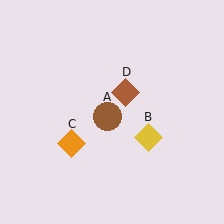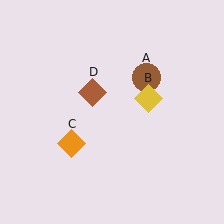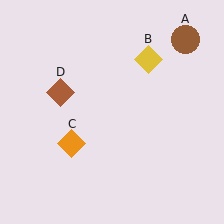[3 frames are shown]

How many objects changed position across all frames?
3 objects changed position: brown circle (object A), yellow diamond (object B), brown diamond (object D).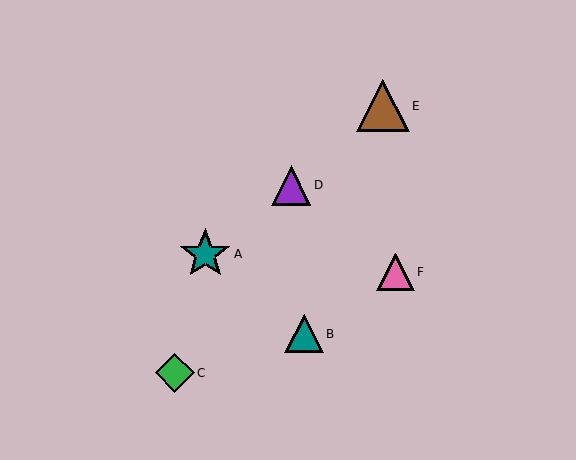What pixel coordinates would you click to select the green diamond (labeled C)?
Click at (175, 373) to select the green diamond C.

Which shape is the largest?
The brown triangle (labeled E) is the largest.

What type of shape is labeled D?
Shape D is a purple triangle.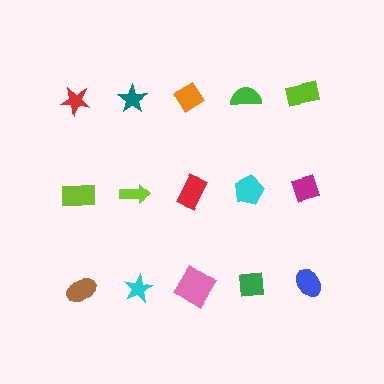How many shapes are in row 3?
5 shapes.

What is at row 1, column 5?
A lime rectangle.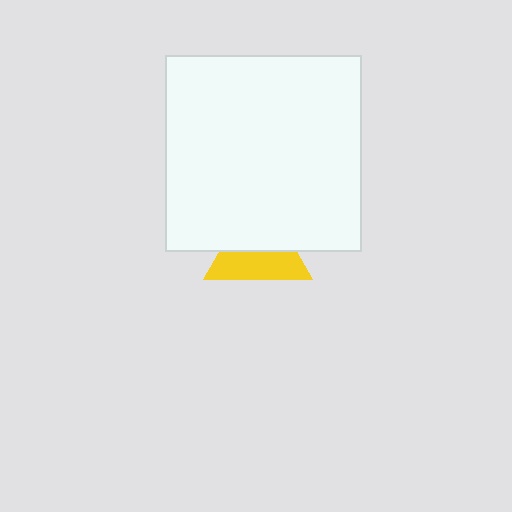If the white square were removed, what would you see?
You would see the complete yellow triangle.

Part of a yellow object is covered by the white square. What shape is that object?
It is a triangle.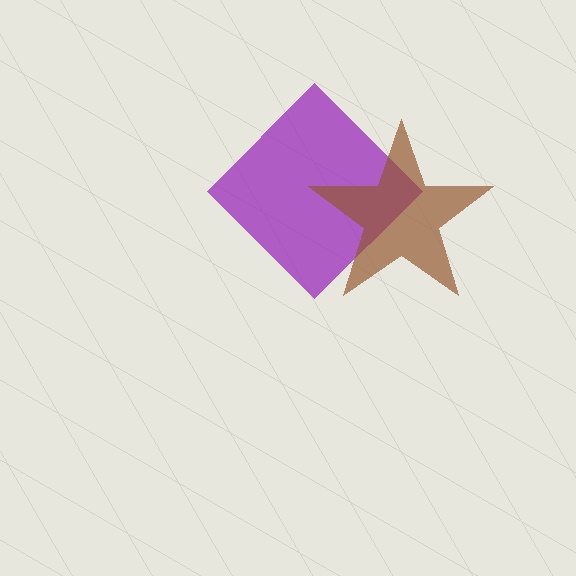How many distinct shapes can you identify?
There are 2 distinct shapes: a purple diamond, a brown star.